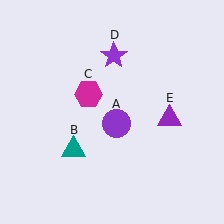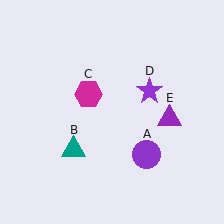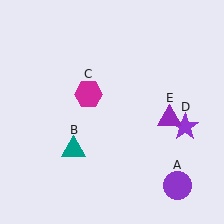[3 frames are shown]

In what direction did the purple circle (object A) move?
The purple circle (object A) moved down and to the right.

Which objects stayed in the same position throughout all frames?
Teal triangle (object B) and magenta hexagon (object C) and purple triangle (object E) remained stationary.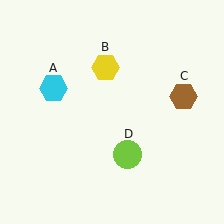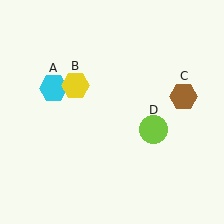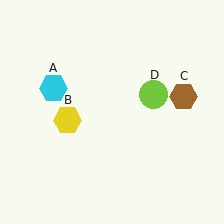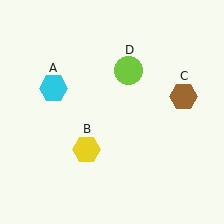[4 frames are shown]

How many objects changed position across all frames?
2 objects changed position: yellow hexagon (object B), lime circle (object D).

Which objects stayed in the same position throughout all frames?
Cyan hexagon (object A) and brown hexagon (object C) remained stationary.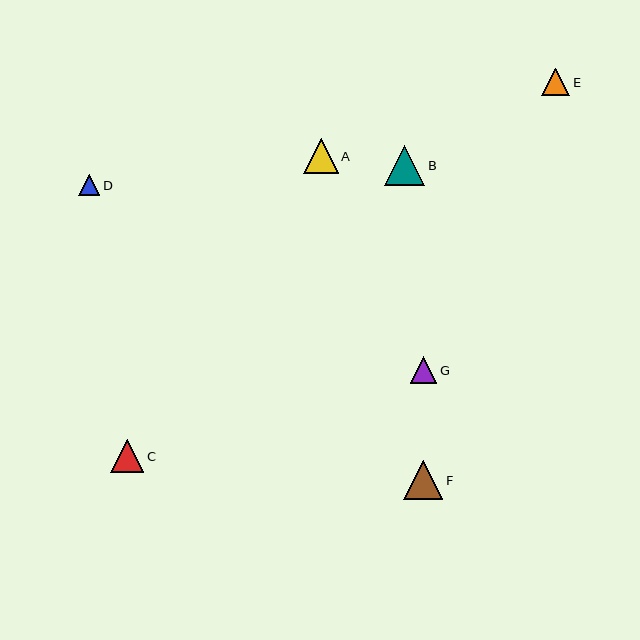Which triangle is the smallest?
Triangle D is the smallest with a size of approximately 21 pixels.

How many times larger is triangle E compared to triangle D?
Triangle E is approximately 1.3 times the size of triangle D.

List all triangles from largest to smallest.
From largest to smallest: B, F, A, C, E, G, D.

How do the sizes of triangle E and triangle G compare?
Triangle E and triangle G are approximately the same size.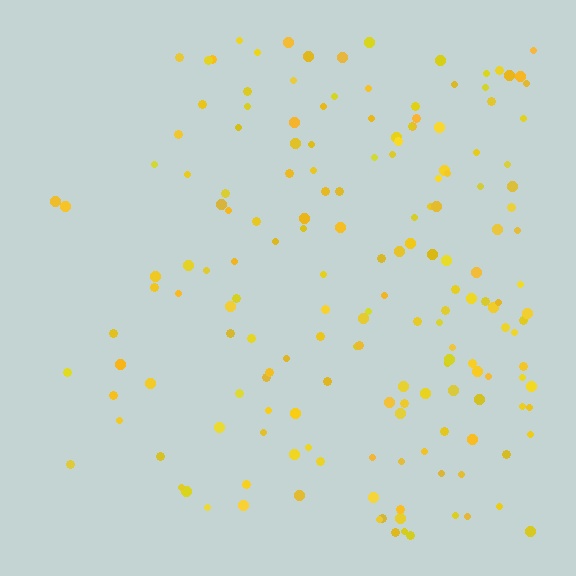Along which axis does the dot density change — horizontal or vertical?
Horizontal.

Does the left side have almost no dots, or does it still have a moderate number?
Still a moderate number, just noticeably fewer than the right.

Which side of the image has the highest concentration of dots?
The right.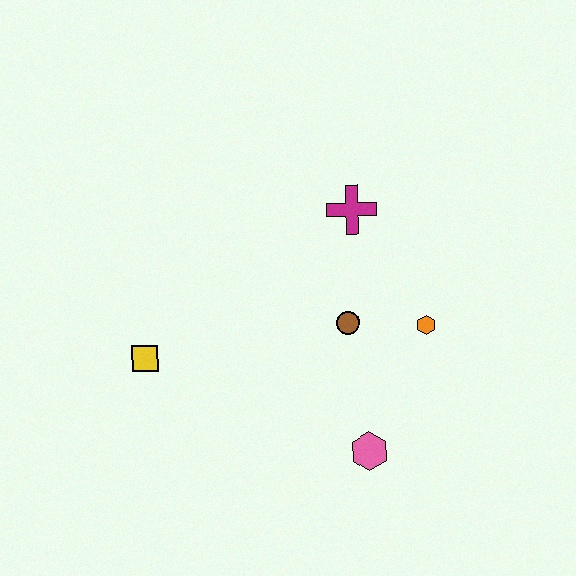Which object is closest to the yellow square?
The brown circle is closest to the yellow square.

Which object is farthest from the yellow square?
The orange hexagon is farthest from the yellow square.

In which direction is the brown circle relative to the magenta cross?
The brown circle is below the magenta cross.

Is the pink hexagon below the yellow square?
Yes